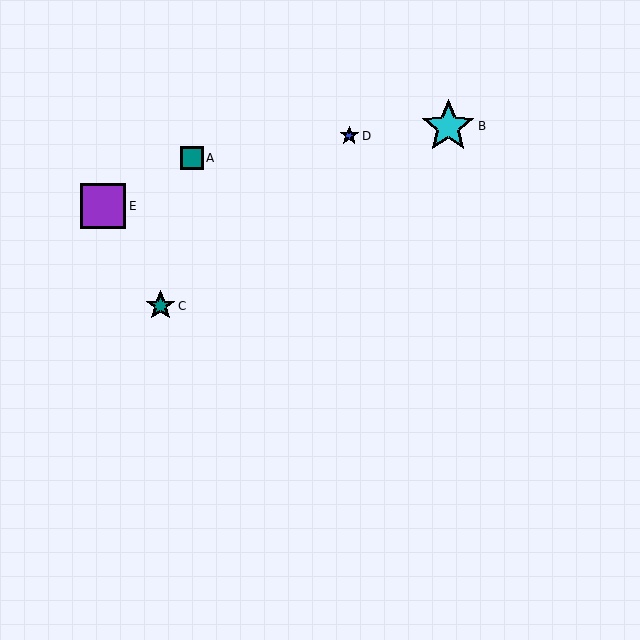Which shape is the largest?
The cyan star (labeled B) is the largest.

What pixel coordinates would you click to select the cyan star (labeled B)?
Click at (448, 126) to select the cyan star B.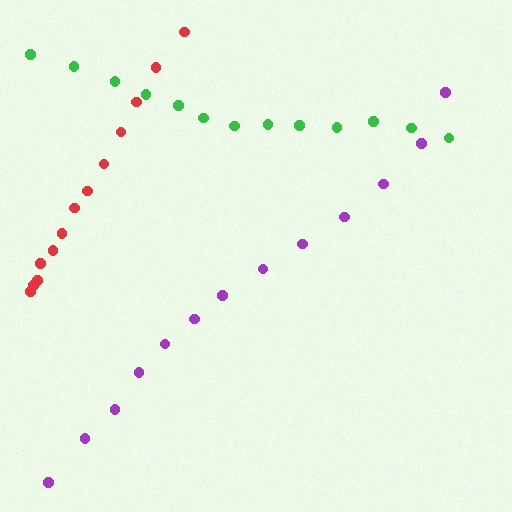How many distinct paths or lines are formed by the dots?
There are 3 distinct paths.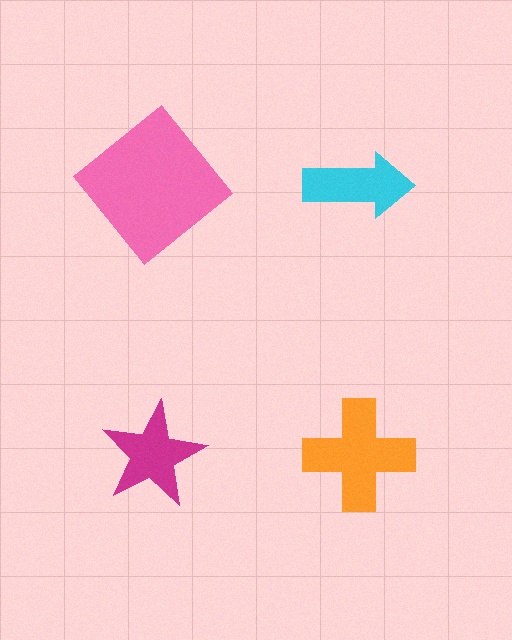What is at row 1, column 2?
A cyan arrow.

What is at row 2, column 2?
An orange cross.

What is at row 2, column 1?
A magenta star.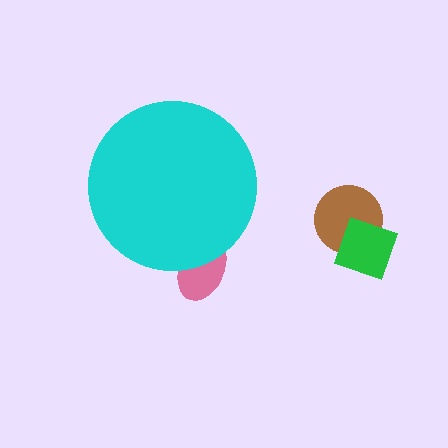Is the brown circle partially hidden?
No, the brown circle is fully visible.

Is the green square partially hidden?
No, the green square is fully visible.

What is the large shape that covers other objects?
A cyan circle.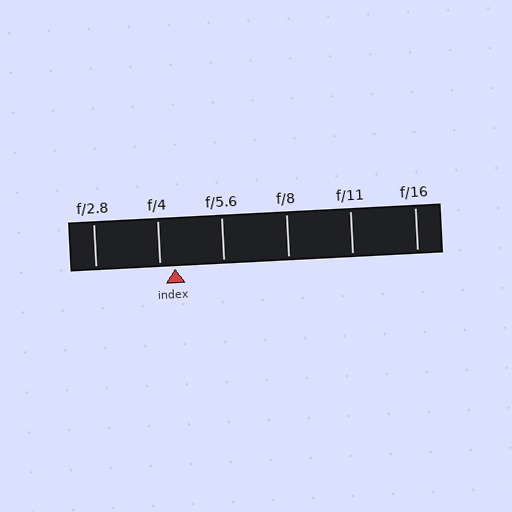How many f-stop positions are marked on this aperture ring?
There are 6 f-stop positions marked.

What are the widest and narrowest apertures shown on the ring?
The widest aperture shown is f/2.8 and the narrowest is f/16.